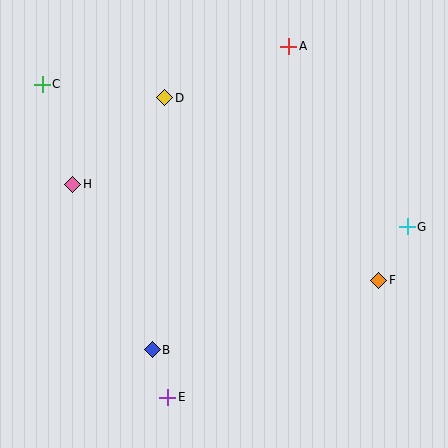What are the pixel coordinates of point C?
Point C is at (42, 84).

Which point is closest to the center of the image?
Point D at (165, 98) is closest to the center.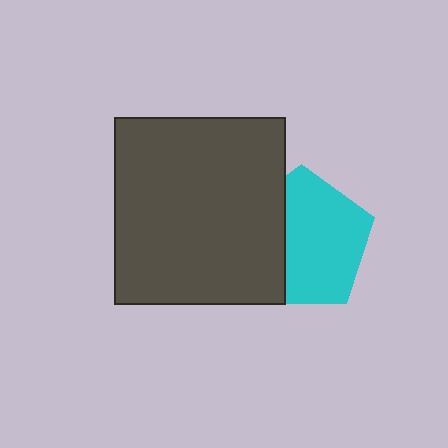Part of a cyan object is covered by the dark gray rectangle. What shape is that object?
It is a pentagon.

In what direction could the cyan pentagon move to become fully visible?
The cyan pentagon could move right. That would shift it out from behind the dark gray rectangle entirely.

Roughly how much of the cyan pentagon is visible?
Most of it is visible (roughly 65%).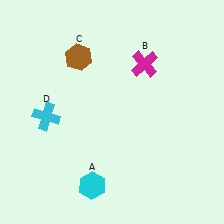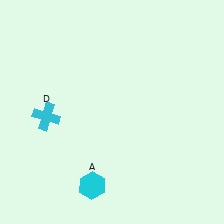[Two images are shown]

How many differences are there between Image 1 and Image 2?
There are 2 differences between the two images.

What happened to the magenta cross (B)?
The magenta cross (B) was removed in Image 2. It was in the top-right area of Image 1.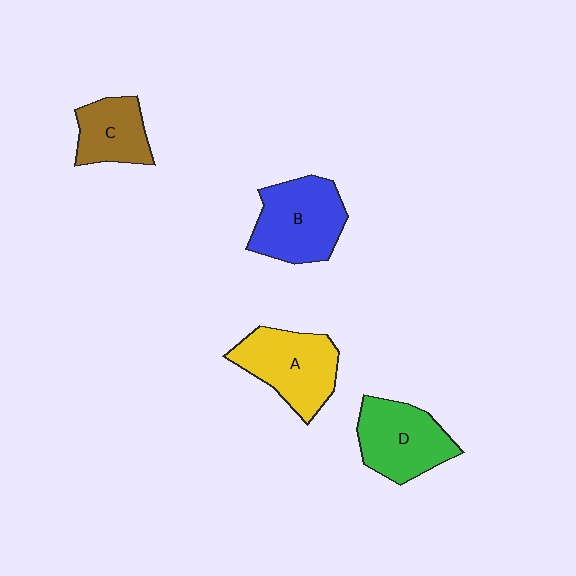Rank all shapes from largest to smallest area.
From largest to smallest: B (blue), A (yellow), D (green), C (brown).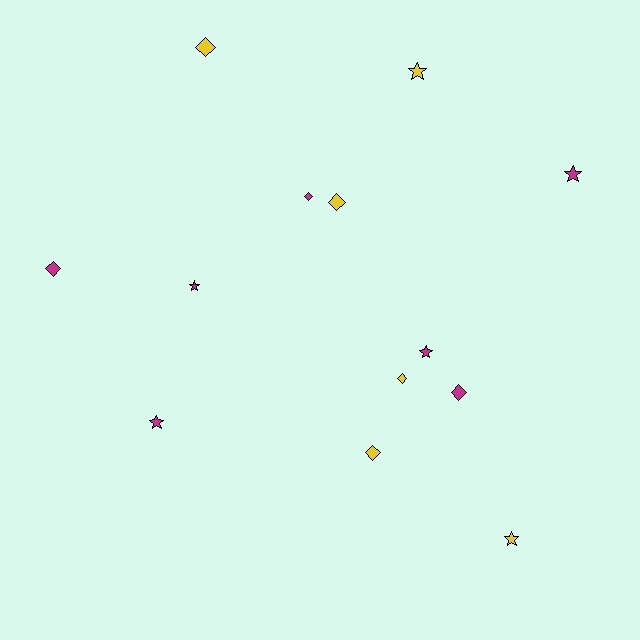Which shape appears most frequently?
Diamond, with 7 objects.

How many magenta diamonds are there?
There are 3 magenta diamonds.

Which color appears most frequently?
Magenta, with 7 objects.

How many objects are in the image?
There are 13 objects.